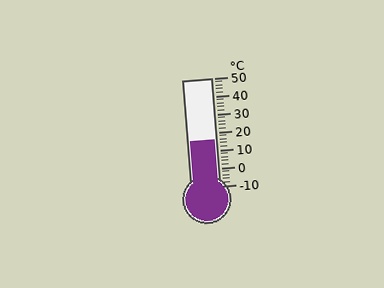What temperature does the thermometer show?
The thermometer shows approximately 16°C.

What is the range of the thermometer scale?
The thermometer scale ranges from -10°C to 50°C.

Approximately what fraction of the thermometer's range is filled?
The thermometer is filled to approximately 45% of its range.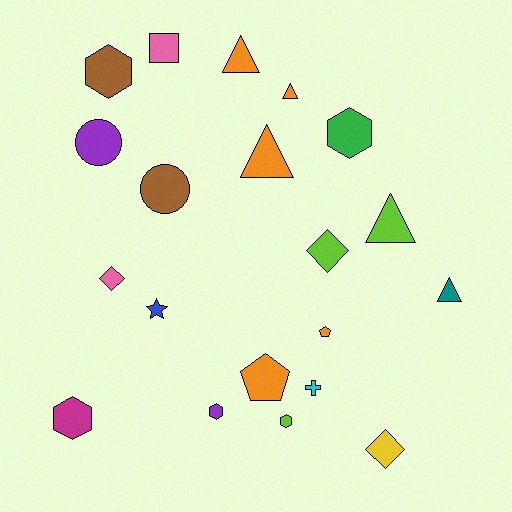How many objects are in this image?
There are 20 objects.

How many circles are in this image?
There are 2 circles.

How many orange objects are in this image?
There are 5 orange objects.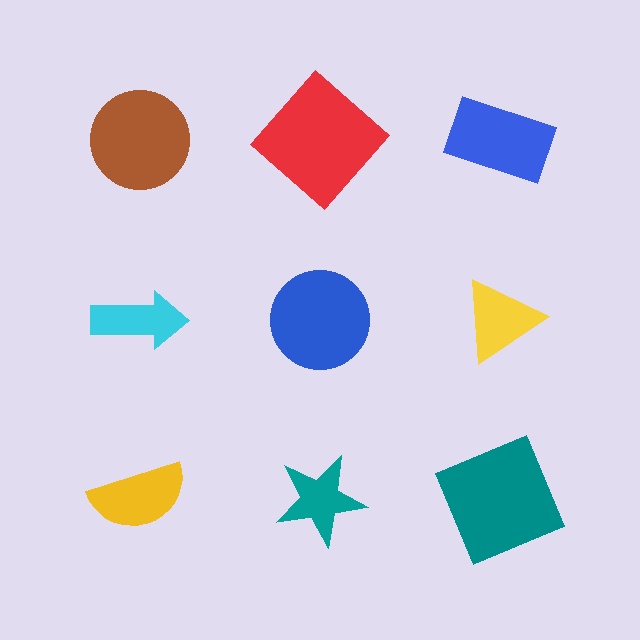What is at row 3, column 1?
A yellow semicircle.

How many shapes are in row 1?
3 shapes.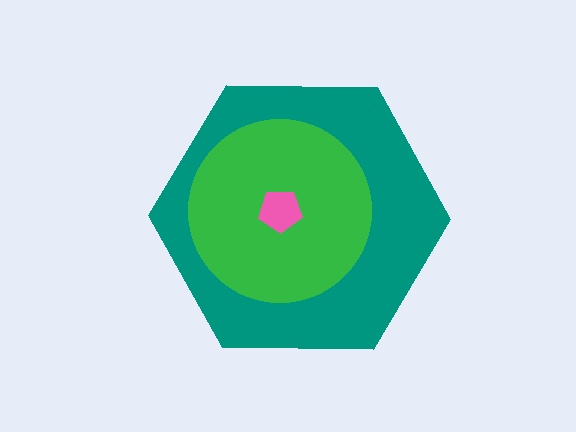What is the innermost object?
The pink pentagon.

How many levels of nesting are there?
3.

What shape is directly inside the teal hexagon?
The green circle.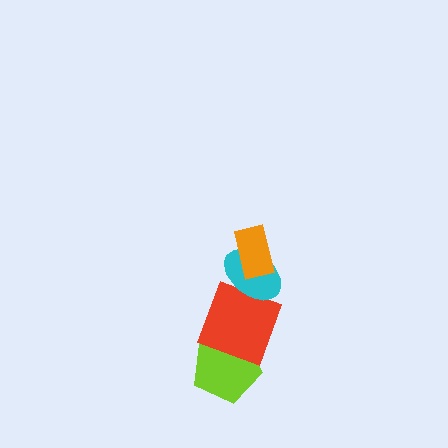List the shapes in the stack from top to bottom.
From top to bottom: the orange rectangle, the cyan ellipse, the red square, the lime pentagon.